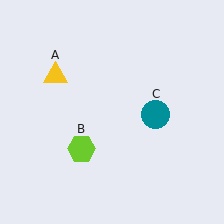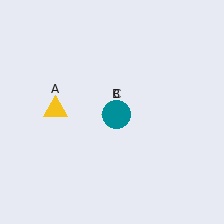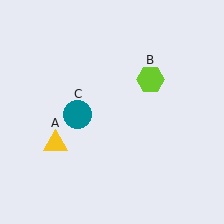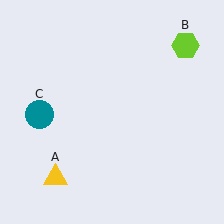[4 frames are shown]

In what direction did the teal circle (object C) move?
The teal circle (object C) moved left.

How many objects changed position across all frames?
3 objects changed position: yellow triangle (object A), lime hexagon (object B), teal circle (object C).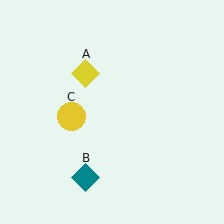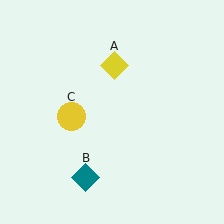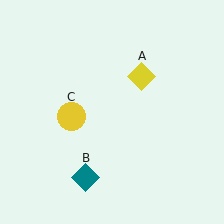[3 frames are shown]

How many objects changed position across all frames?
1 object changed position: yellow diamond (object A).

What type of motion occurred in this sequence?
The yellow diamond (object A) rotated clockwise around the center of the scene.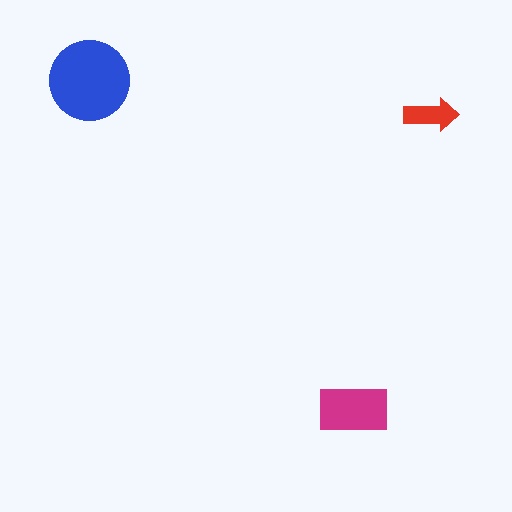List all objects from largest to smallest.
The blue circle, the magenta rectangle, the red arrow.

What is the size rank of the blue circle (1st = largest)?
1st.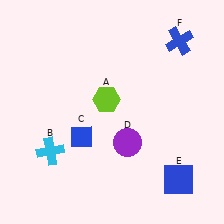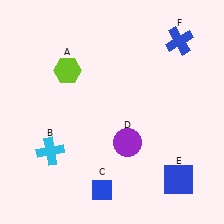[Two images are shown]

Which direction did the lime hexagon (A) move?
The lime hexagon (A) moved left.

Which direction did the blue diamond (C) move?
The blue diamond (C) moved down.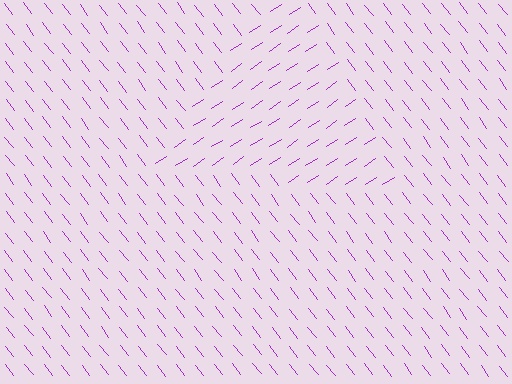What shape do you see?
I see a triangle.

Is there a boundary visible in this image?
Yes, there is a texture boundary formed by a change in line orientation.